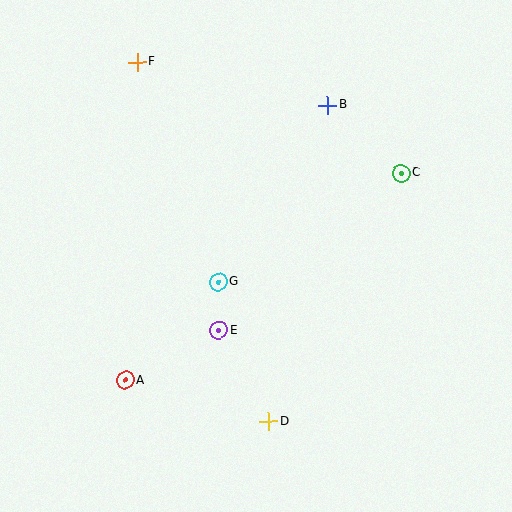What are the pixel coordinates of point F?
Point F is at (137, 62).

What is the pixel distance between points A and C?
The distance between A and C is 345 pixels.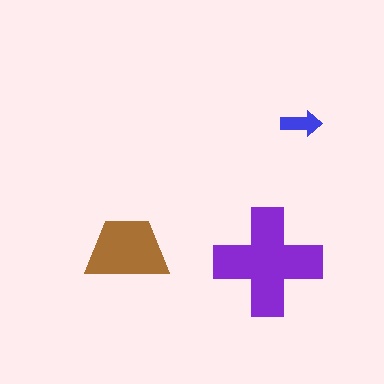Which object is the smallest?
The blue arrow.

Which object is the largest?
The purple cross.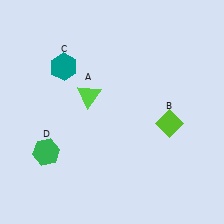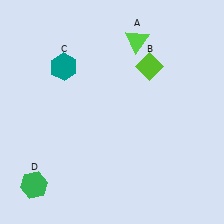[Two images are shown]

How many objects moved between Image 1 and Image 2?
3 objects moved between the two images.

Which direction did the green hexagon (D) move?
The green hexagon (D) moved down.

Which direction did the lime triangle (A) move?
The lime triangle (A) moved up.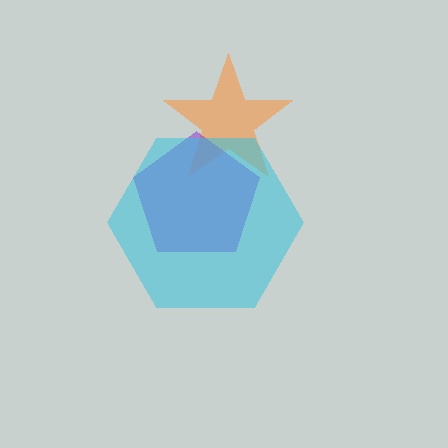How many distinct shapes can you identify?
There are 3 distinct shapes: an orange star, a purple pentagon, a cyan hexagon.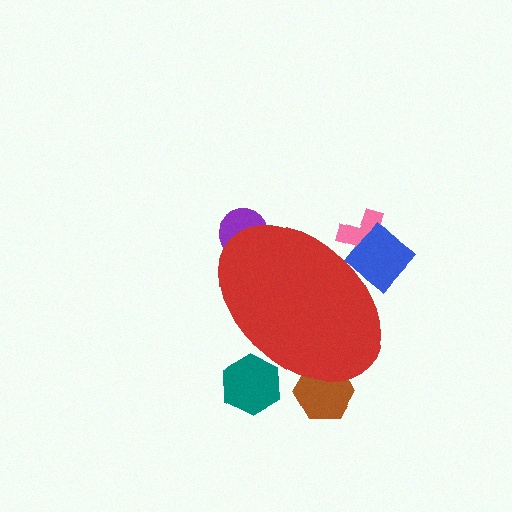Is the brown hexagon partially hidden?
Yes, the brown hexagon is partially hidden behind the red ellipse.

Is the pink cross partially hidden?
Yes, the pink cross is partially hidden behind the red ellipse.